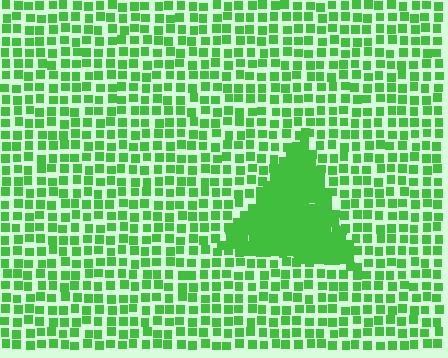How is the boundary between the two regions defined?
The boundary is defined by a change in element density (approximately 2.4x ratio). All elements are the same color, size, and shape.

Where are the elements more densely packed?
The elements are more densely packed inside the triangle boundary.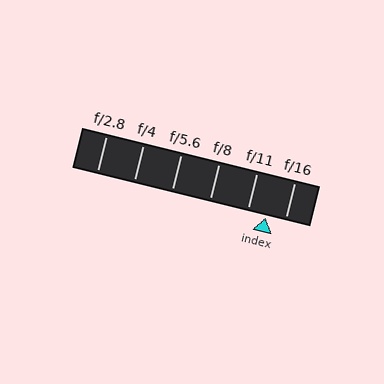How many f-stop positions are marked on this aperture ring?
There are 6 f-stop positions marked.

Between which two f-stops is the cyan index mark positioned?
The index mark is between f/11 and f/16.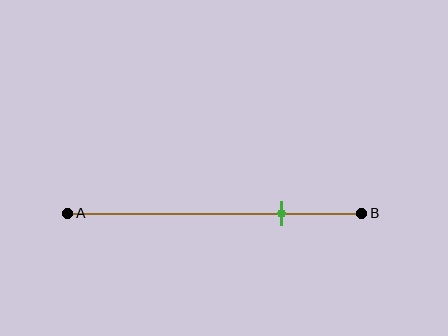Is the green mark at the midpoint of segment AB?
No, the mark is at about 75% from A, not at the 50% midpoint.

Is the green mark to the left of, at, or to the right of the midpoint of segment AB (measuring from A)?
The green mark is to the right of the midpoint of segment AB.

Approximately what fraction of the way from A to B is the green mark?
The green mark is approximately 75% of the way from A to B.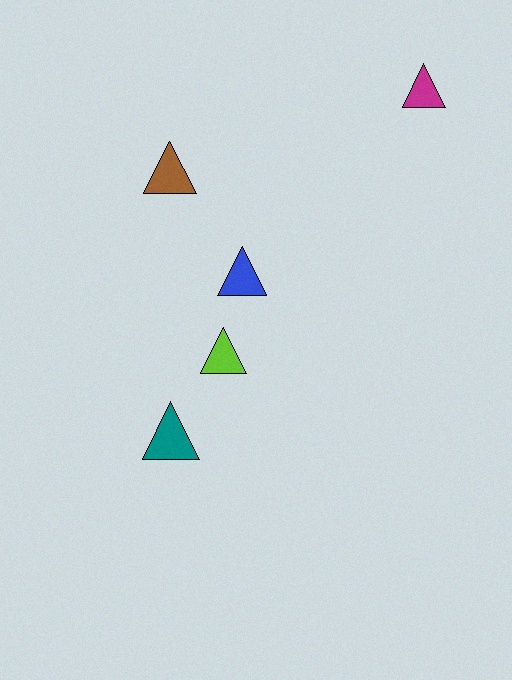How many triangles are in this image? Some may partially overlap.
There are 5 triangles.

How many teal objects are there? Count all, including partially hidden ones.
There is 1 teal object.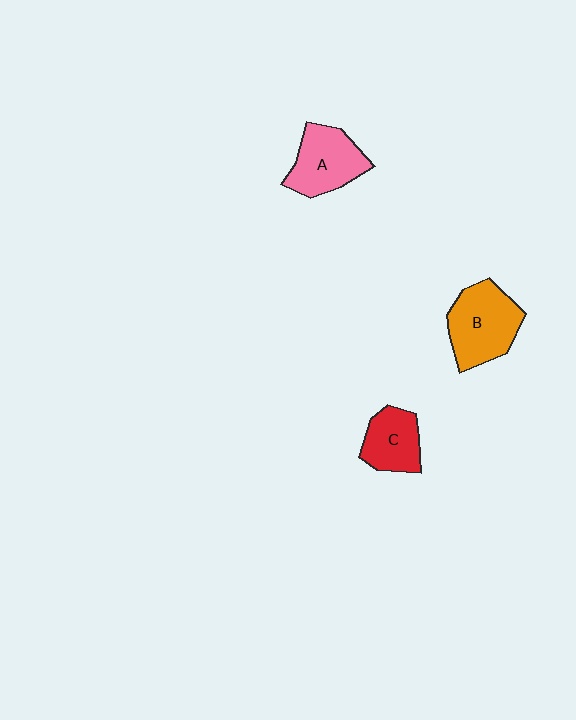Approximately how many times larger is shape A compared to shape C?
Approximately 1.3 times.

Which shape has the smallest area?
Shape C (red).